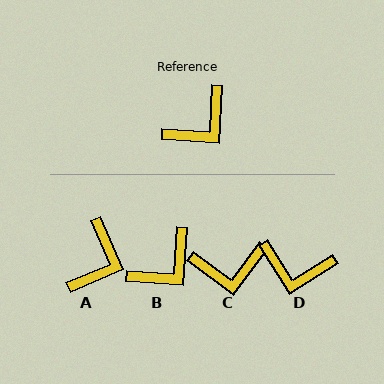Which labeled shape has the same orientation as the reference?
B.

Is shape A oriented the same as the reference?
No, it is off by about 26 degrees.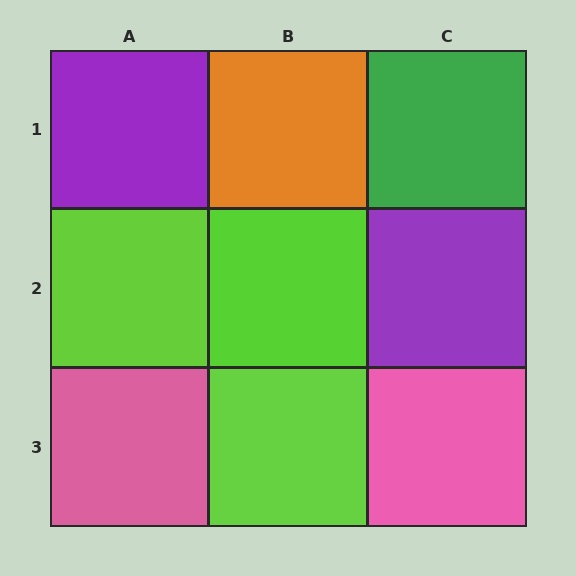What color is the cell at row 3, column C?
Pink.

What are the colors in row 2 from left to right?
Lime, lime, purple.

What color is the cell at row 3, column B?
Lime.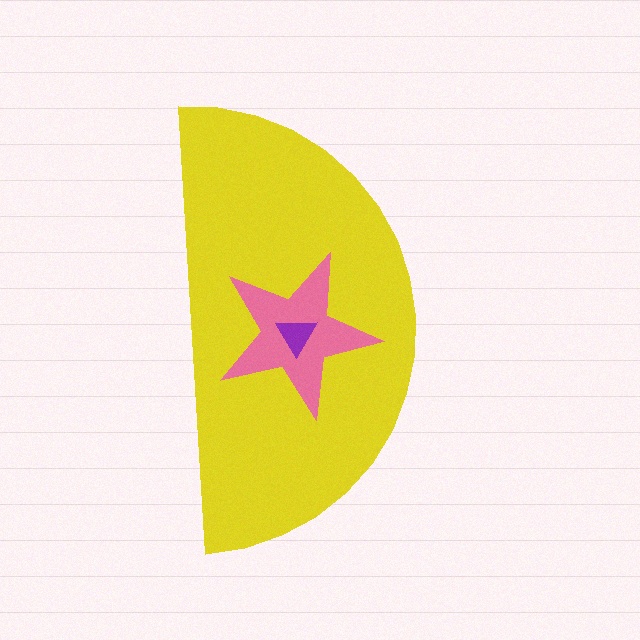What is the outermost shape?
The yellow semicircle.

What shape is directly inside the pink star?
The purple triangle.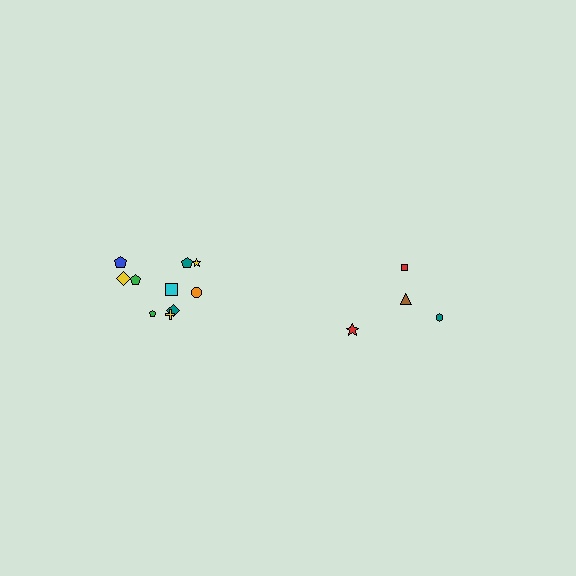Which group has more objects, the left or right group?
The left group.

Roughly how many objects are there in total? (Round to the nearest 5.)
Roughly 15 objects in total.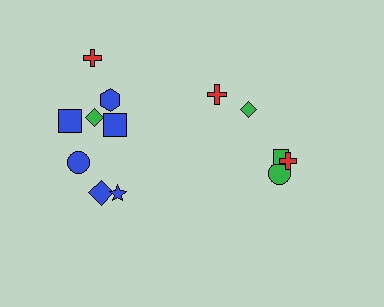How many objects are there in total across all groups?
There are 13 objects.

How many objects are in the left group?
There are 8 objects.